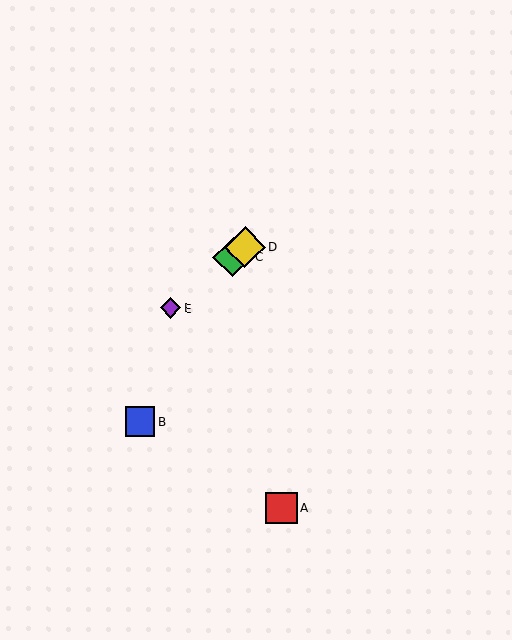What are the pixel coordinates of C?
Object C is at (233, 257).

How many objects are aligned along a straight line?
3 objects (C, D, E) are aligned along a straight line.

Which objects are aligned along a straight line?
Objects C, D, E are aligned along a straight line.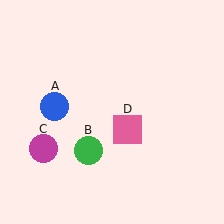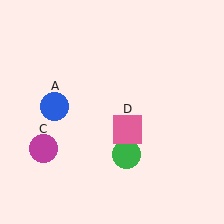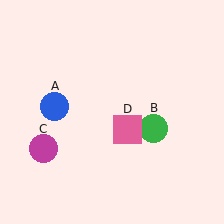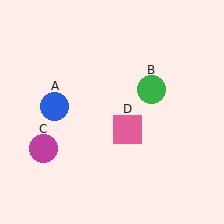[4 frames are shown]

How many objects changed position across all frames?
1 object changed position: green circle (object B).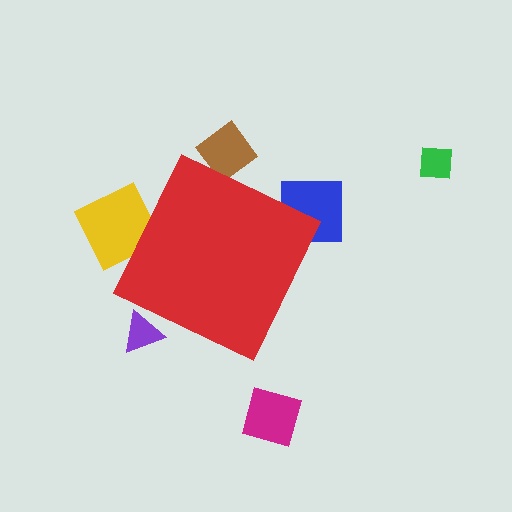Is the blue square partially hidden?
Yes, the blue square is partially hidden behind the red diamond.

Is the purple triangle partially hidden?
Yes, the purple triangle is partially hidden behind the red diamond.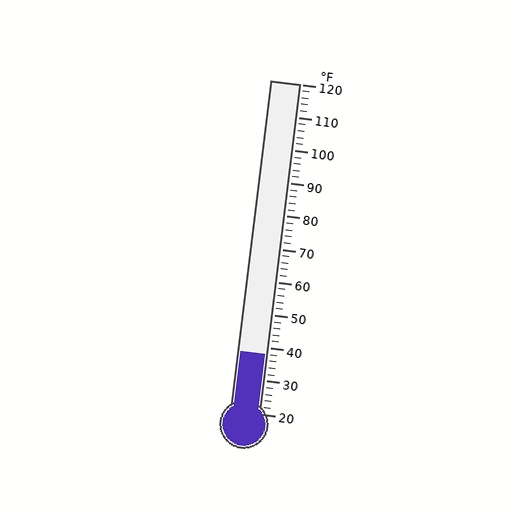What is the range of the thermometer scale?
The thermometer scale ranges from 20°F to 120°F.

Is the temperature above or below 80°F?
The temperature is below 80°F.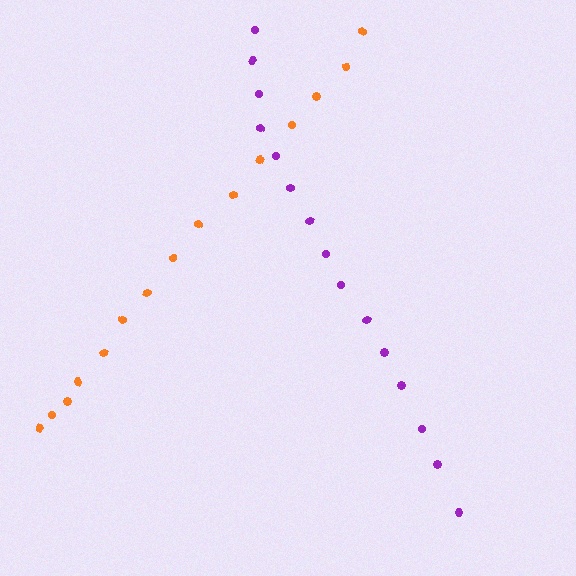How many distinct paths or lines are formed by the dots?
There are 2 distinct paths.